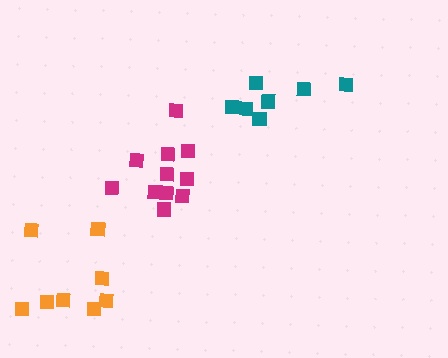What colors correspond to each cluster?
The clusters are colored: teal, magenta, orange.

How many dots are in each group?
Group 1: 7 dots, Group 2: 11 dots, Group 3: 8 dots (26 total).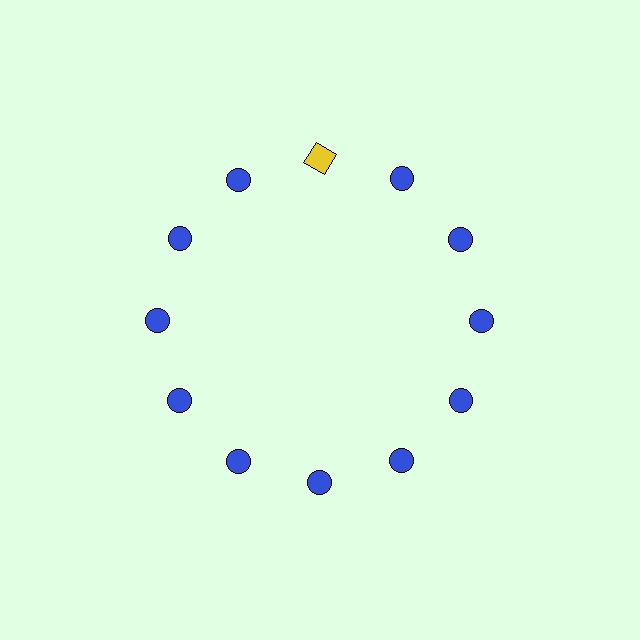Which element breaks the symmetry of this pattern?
The yellow square at roughly the 12 o'clock position breaks the symmetry. All other shapes are blue circles.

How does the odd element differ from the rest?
It differs in both color (yellow instead of blue) and shape (square instead of circle).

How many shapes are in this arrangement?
There are 12 shapes arranged in a ring pattern.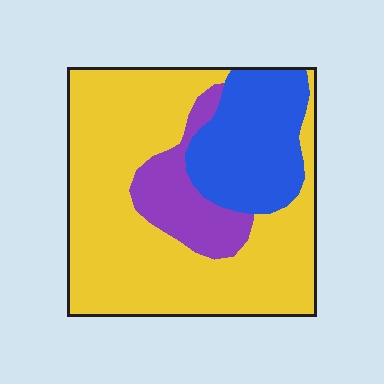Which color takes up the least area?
Purple, at roughly 15%.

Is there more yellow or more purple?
Yellow.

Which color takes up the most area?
Yellow, at roughly 65%.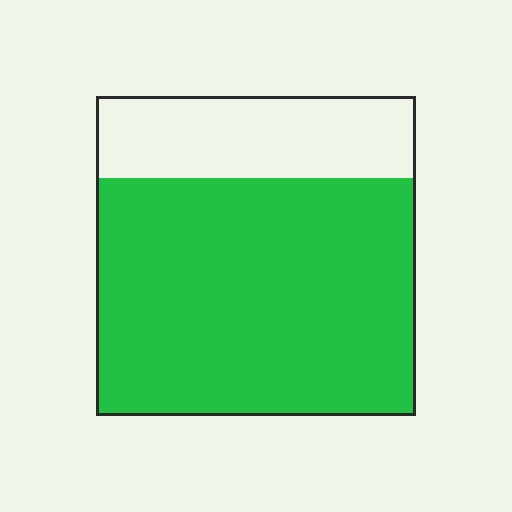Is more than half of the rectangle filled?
Yes.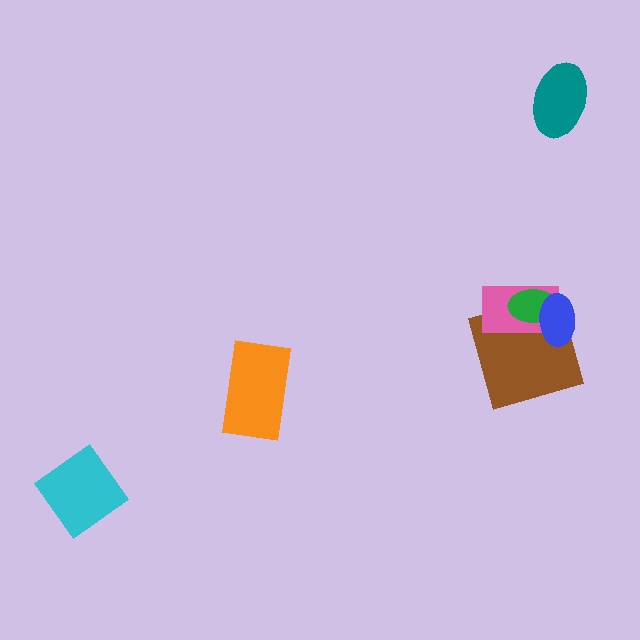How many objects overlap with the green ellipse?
3 objects overlap with the green ellipse.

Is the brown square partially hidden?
Yes, it is partially covered by another shape.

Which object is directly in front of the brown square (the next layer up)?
The pink rectangle is directly in front of the brown square.